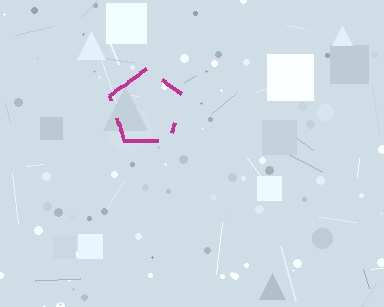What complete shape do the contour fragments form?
The contour fragments form a pentagon.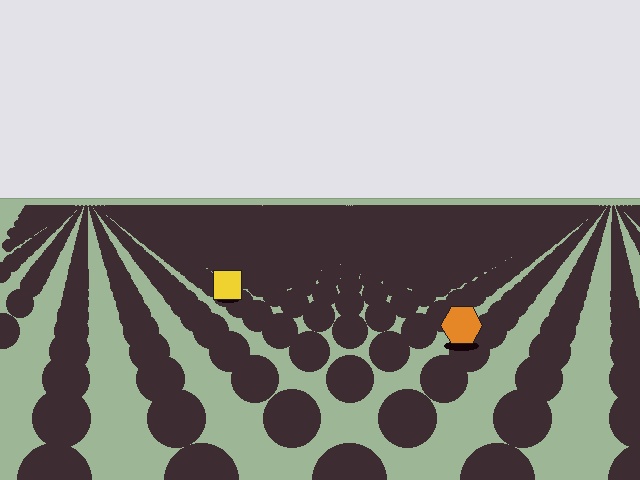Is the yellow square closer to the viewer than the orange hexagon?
No. The orange hexagon is closer — you can tell from the texture gradient: the ground texture is coarser near it.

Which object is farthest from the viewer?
The yellow square is farthest from the viewer. It appears smaller and the ground texture around it is denser.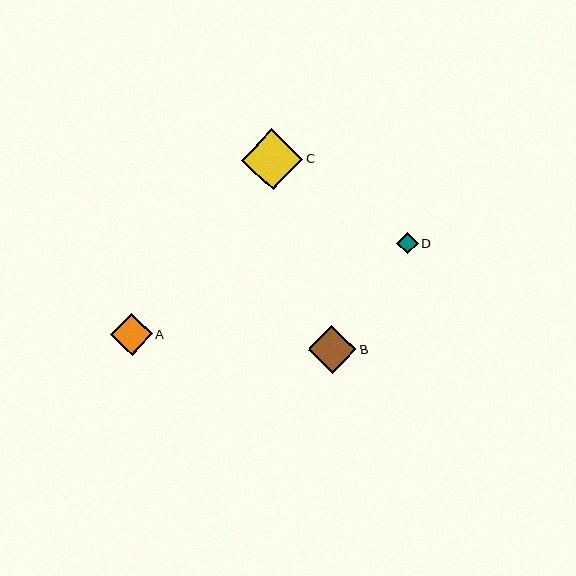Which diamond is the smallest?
Diamond D is the smallest with a size of approximately 21 pixels.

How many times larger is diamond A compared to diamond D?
Diamond A is approximately 2.0 times the size of diamond D.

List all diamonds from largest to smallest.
From largest to smallest: C, B, A, D.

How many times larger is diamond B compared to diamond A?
Diamond B is approximately 1.2 times the size of diamond A.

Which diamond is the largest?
Diamond C is the largest with a size of approximately 61 pixels.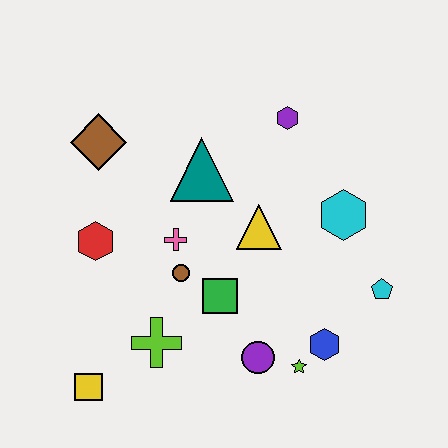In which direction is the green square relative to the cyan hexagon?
The green square is to the left of the cyan hexagon.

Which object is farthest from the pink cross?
The cyan pentagon is farthest from the pink cross.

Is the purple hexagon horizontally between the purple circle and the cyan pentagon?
Yes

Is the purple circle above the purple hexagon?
No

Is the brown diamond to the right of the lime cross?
No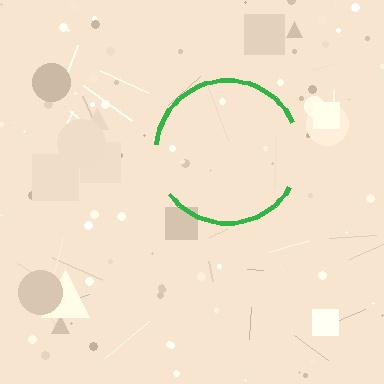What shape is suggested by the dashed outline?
The dashed outline suggests a circle.